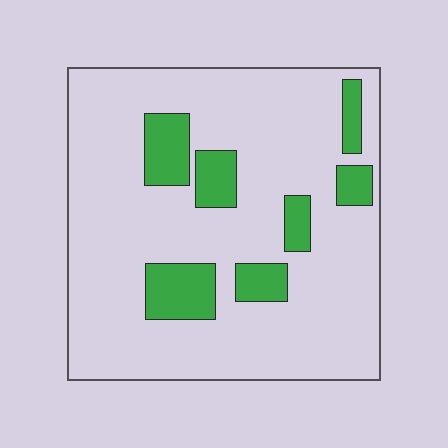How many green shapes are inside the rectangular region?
7.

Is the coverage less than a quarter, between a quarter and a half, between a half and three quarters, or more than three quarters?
Less than a quarter.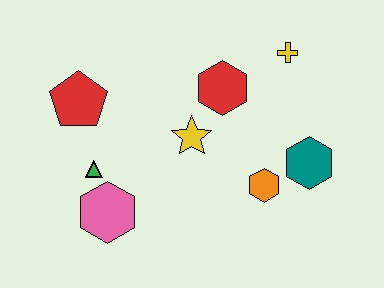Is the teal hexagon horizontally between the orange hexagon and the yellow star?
No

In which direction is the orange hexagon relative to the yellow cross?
The orange hexagon is below the yellow cross.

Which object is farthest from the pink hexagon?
The yellow cross is farthest from the pink hexagon.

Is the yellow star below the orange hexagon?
No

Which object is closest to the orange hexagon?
The teal hexagon is closest to the orange hexagon.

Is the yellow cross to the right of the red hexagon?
Yes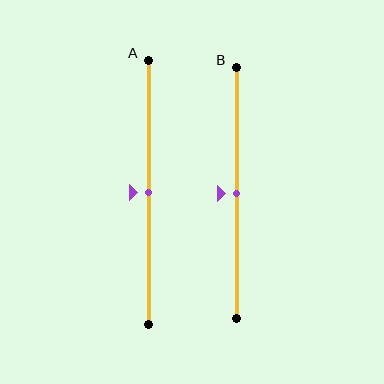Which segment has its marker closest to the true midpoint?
Segment A has its marker closest to the true midpoint.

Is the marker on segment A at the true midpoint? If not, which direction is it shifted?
Yes, the marker on segment A is at the true midpoint.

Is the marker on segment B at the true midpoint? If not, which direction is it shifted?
Yes, the marker on segment B is at the true midpoint.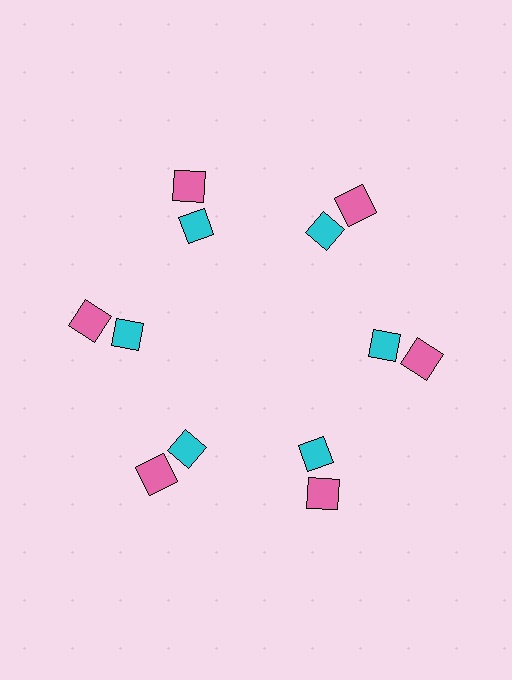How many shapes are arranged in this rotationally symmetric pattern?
There are 12 shapes, arranged in 6 groups of 2.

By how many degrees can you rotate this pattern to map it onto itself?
The pattern maps onto itself every 60 degrees of rotation.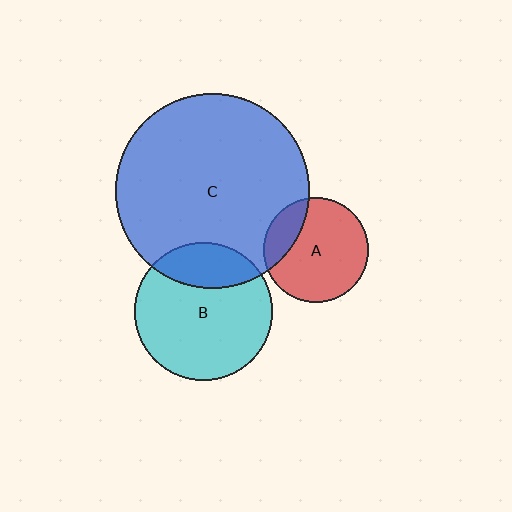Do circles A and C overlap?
Yes.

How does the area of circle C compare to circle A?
Approximately 3.4 times.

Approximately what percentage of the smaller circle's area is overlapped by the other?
Approximately 20%.